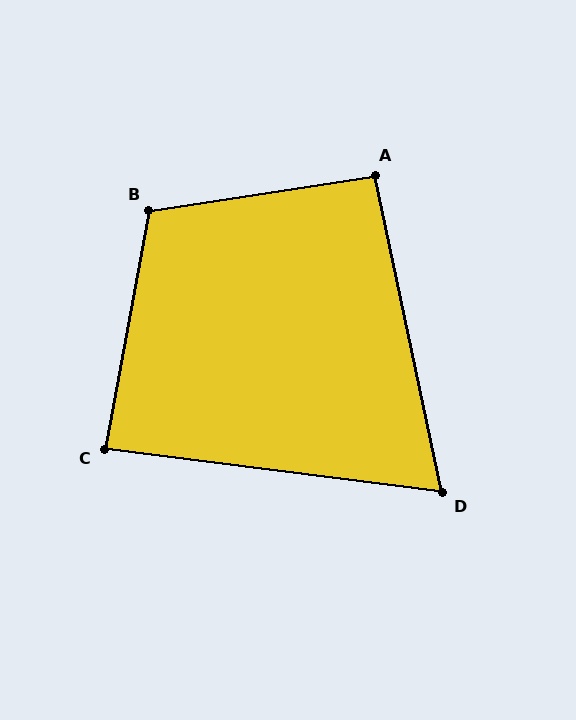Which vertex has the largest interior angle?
B, at approximately 109 degrees.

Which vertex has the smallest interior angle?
D, at approximately 71 degrees.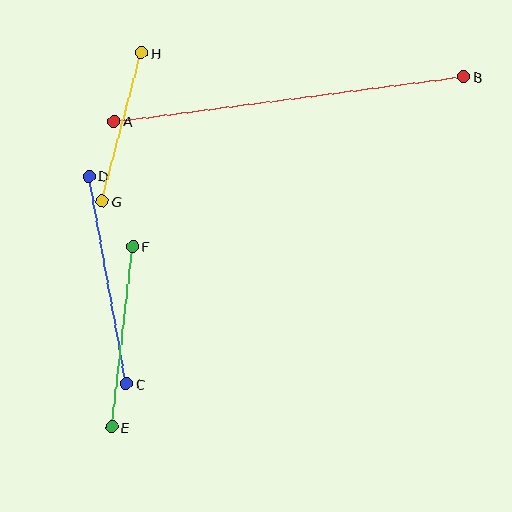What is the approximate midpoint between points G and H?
The midpoint is at approximately (122, 127) pixels.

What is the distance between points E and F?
The distance is approximately 182 pixels.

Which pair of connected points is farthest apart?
Points A and B are farthest apart.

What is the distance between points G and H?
The distance is approximately 153 pixels.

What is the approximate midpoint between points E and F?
The midpoint is at approximately (122, 337) pixels.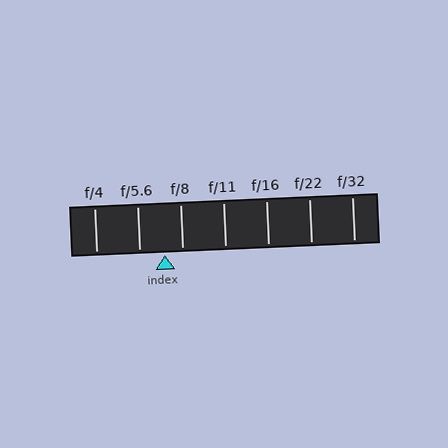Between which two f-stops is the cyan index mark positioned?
The index mark is between f/5.6 and f/8.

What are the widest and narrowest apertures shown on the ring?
The widest aperture shown is f/4 and the narrowest is f/32.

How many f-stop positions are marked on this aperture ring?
There are 7 f-stop positions marked.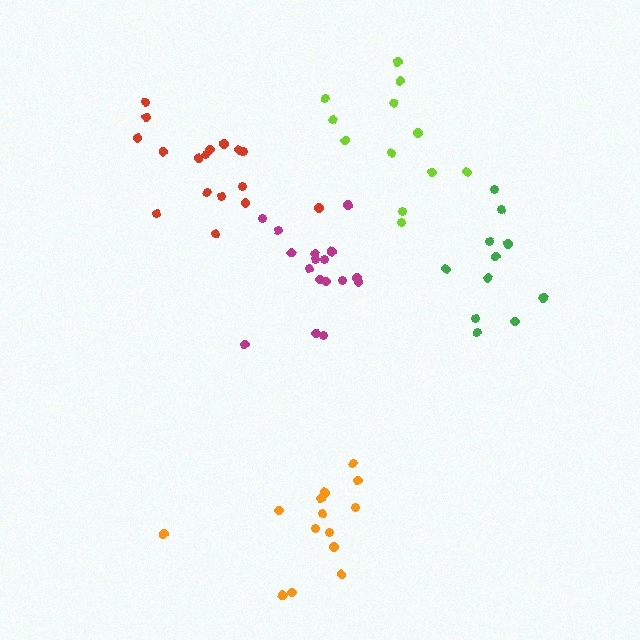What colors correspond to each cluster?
The clusters are colored: orange, magenta, red, green, lime.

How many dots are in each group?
Group 1: 14 dots, Group 2: 17 dots, Group 3: 17 dots, Group 4: 11 dots, Group 5: 12 dots (71 total).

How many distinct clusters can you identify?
There are 5 distinct clusters.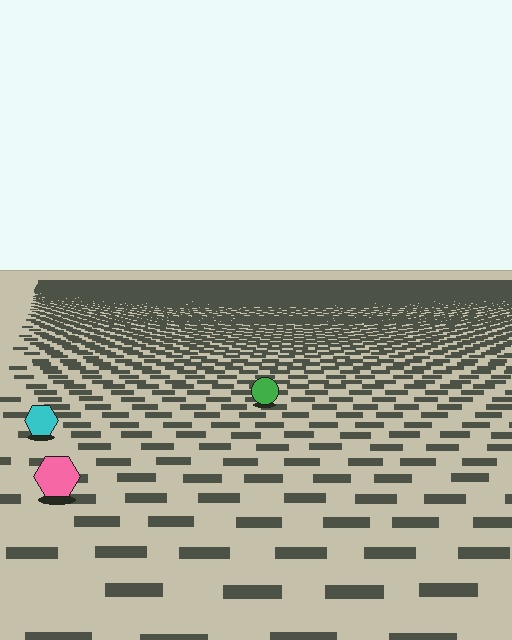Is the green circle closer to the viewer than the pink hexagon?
No. The pink hexagon is closer — you can tell from the texture gradient: the ground texture is coarser near it.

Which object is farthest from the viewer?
The green circle is farthest from the viewer. It appears smaller and the ground texture around it is denser.